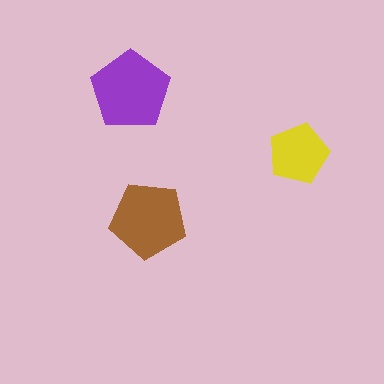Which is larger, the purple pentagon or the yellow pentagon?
The purple one.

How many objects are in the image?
There are 3 objects in the image.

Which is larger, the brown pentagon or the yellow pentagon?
The brown one.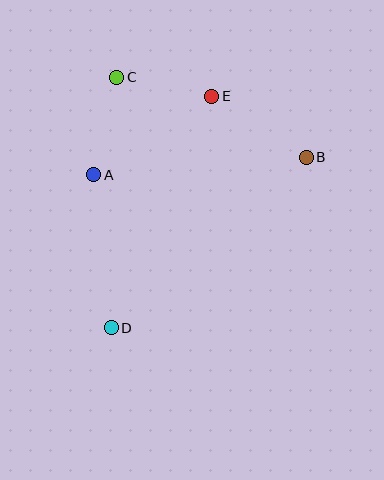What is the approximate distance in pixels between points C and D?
The distance between C and D is approximately 251 pixels.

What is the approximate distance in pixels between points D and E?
The distance between D and E is approximately 252 pixels.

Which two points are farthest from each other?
Points B and D are farthest from each other.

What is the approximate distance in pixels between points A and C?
The distance between A and C is approximately 100 pixels.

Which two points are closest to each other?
Points C and E are closest to each other.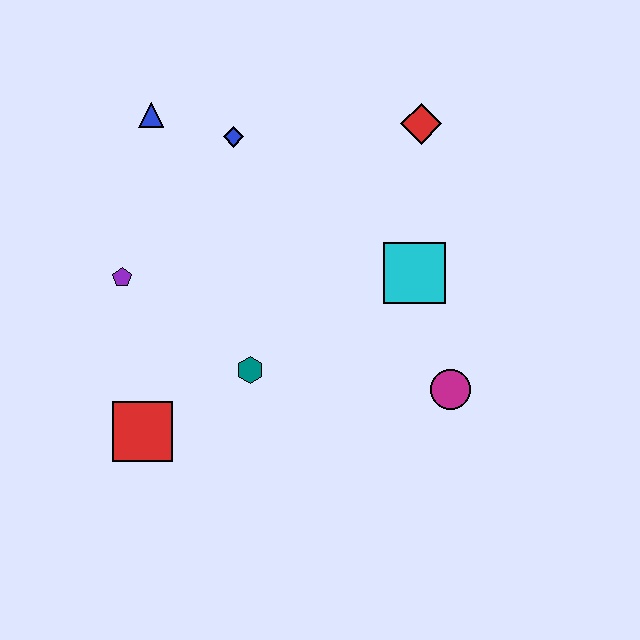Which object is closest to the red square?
The teal hexagon is closest to the red square.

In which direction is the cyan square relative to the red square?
The cyan square is to the right of the red square.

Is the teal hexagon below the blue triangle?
Yes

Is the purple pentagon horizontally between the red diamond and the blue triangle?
No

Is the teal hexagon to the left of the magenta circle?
Yes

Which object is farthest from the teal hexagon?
The red diamond is farthest from the teal hexagon.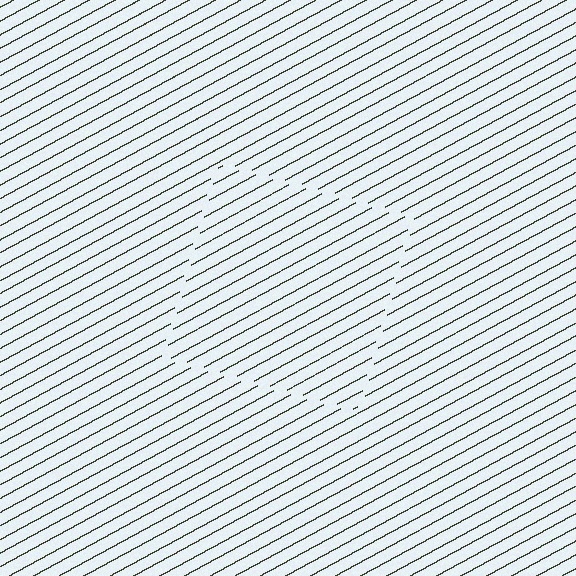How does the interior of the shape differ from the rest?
The interior of the shape contains the same grating, shifted by half a period — the contour is defined by the phase discontinuity where line-ends from the inner and outer gratings abut.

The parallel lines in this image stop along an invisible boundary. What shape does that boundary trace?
An illusory square. The interior of the shape contains the same grating, shifted by half a period — the contour is defined by the phase discontinuity where line-ends from the inner and outer gratings abut.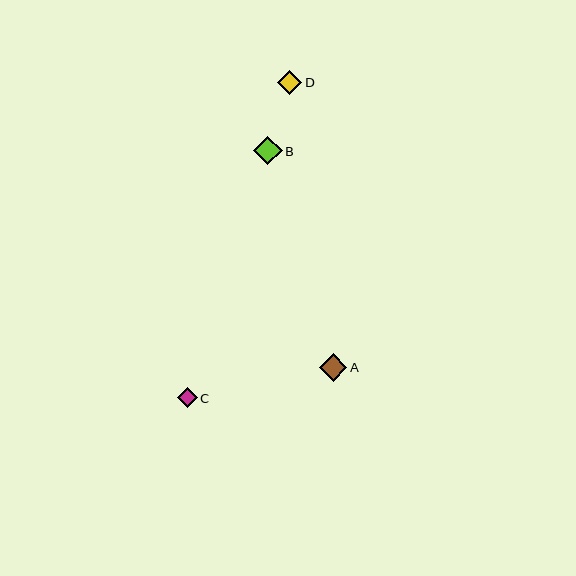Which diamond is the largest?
Diamond B is the largest with a size of approximately 28 pixels.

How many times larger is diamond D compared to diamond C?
Diamond D is approximately 1.2 times the size of diamond C.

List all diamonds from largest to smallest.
From largest to smallest: B, A, D, C.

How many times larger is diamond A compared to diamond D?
Diamond A is approximately 1.2 times the size of diamond D.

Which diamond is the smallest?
Diamond C is the smallest with a size of approximately 20 pixels.